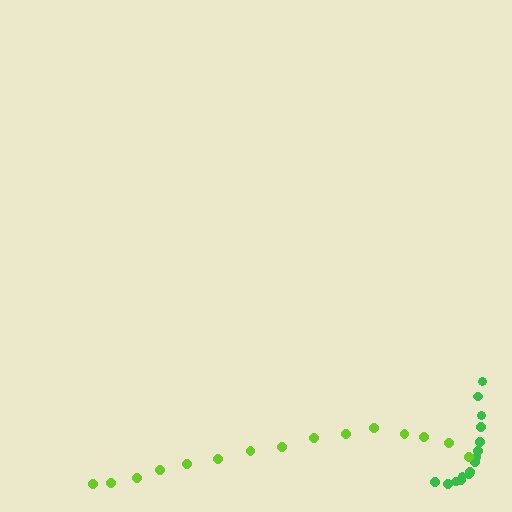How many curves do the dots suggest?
There are 2 distinct paths.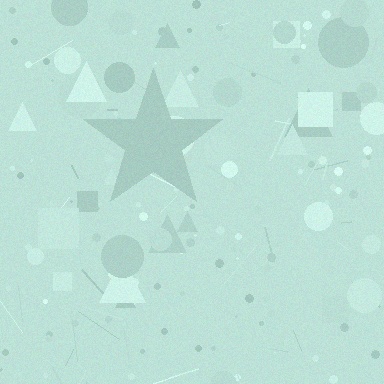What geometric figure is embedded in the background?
A star is embedded in the background.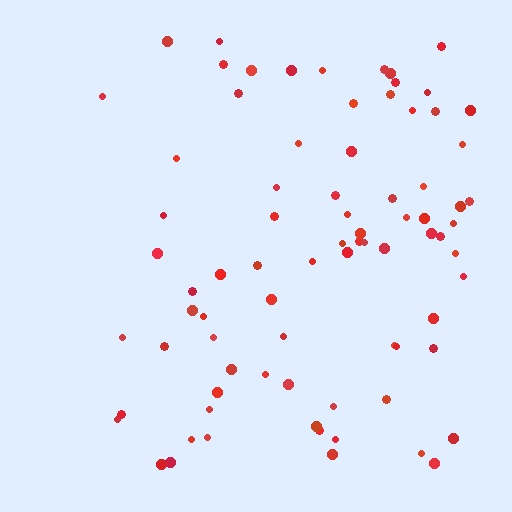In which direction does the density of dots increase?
From left to right, with the right side densest.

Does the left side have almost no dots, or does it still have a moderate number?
Still a moderate number, just noticeably fewer than the right.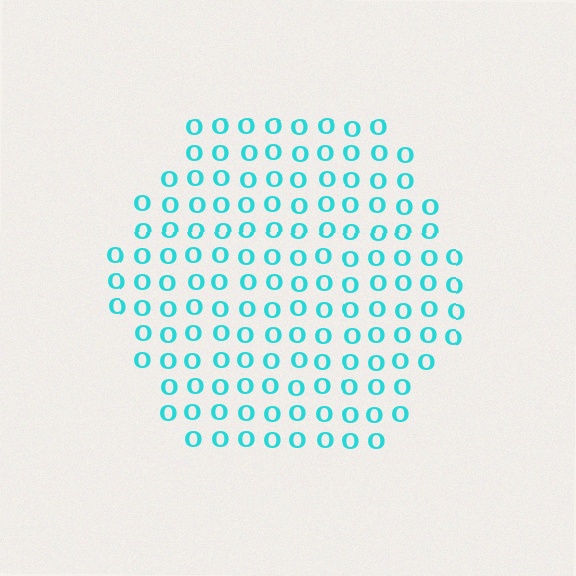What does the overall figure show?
The overall figure shows a hexagon.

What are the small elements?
The small elements are letter O's.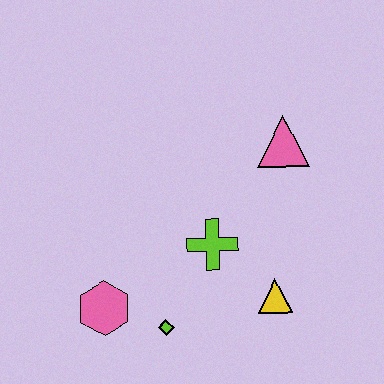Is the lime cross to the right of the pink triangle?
No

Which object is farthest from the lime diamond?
The pink triangle is farthest from the lime diamond.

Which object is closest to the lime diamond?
The pink hexagon is closest to the lime diamond.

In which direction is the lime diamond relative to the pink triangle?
The lime diamond is below the pink triangle.